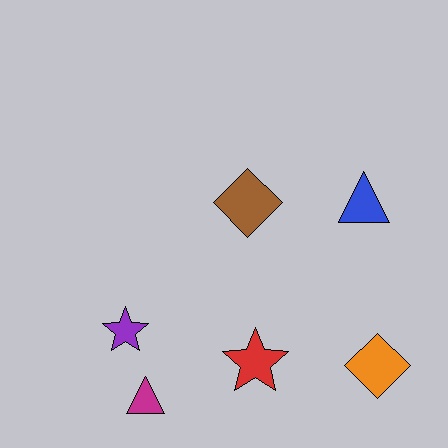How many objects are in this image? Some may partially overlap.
There are 6 objects.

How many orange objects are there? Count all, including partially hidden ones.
There is 1 orange object.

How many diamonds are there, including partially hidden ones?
There are 2 diamonds.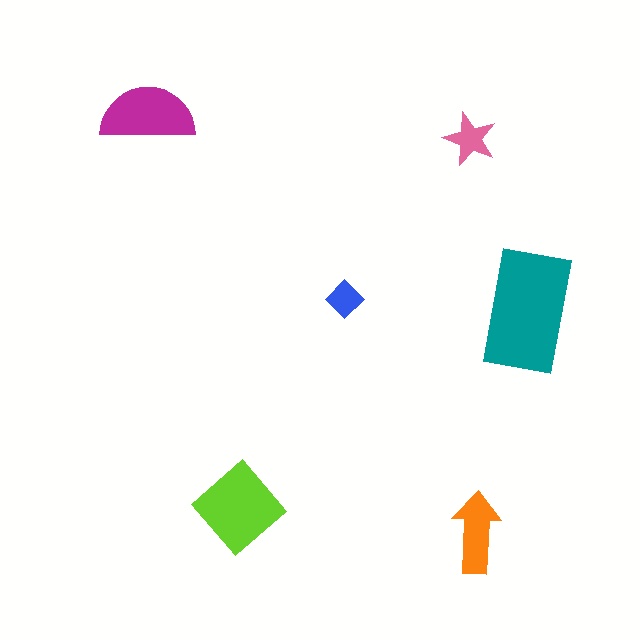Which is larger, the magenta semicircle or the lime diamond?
The lime diamond.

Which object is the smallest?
The blue diamond.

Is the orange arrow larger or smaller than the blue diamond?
Larger.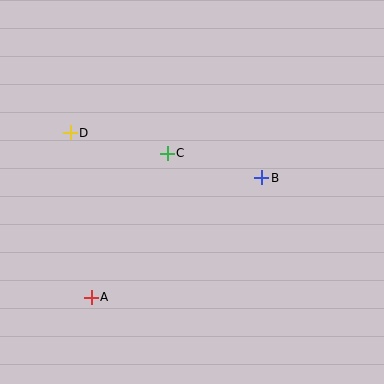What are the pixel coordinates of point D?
Point D is at (70, 133).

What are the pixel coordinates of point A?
Point A is at (91, 297).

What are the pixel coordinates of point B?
Point B is at (262, 178).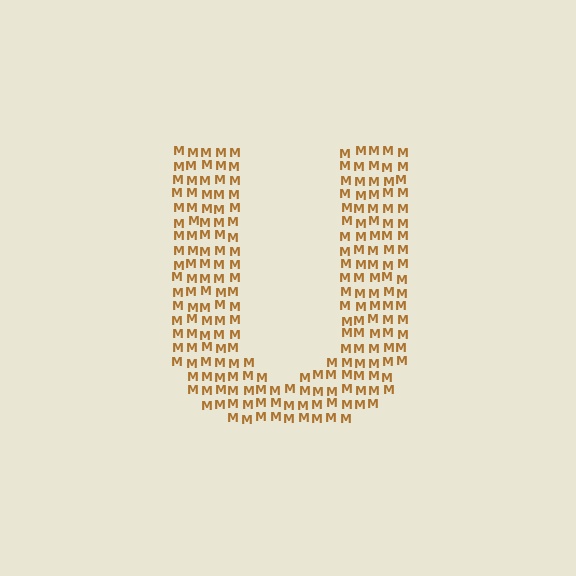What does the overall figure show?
The overall figure shows the letter U.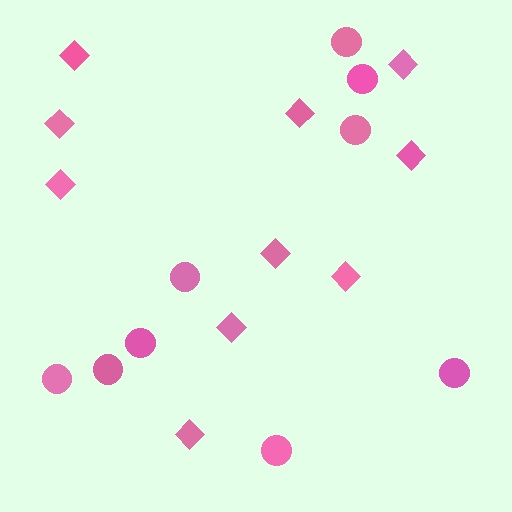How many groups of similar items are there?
There are 2 groups: one group of diamonds (10) and one group of circles (9).